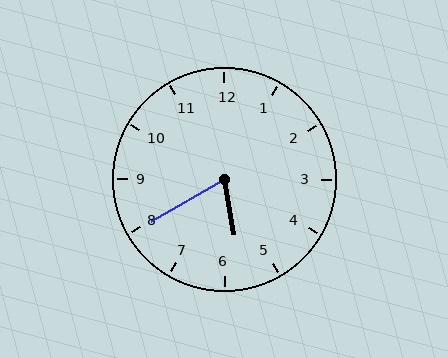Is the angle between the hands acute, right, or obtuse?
It is acute.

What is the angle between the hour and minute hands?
Approximately 70 degrees.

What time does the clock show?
5:40.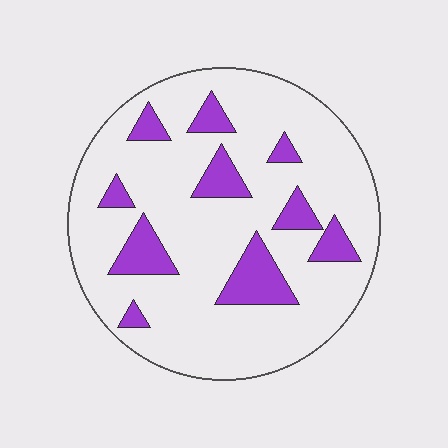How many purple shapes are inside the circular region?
10.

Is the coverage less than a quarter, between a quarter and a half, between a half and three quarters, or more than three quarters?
Less than a quarter.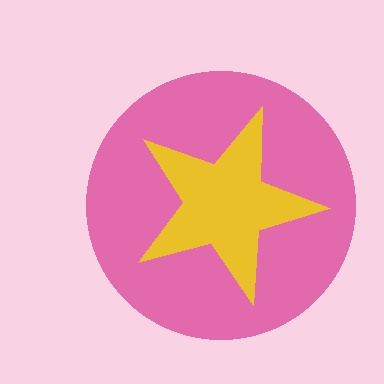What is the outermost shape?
The pink circle.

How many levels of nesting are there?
2.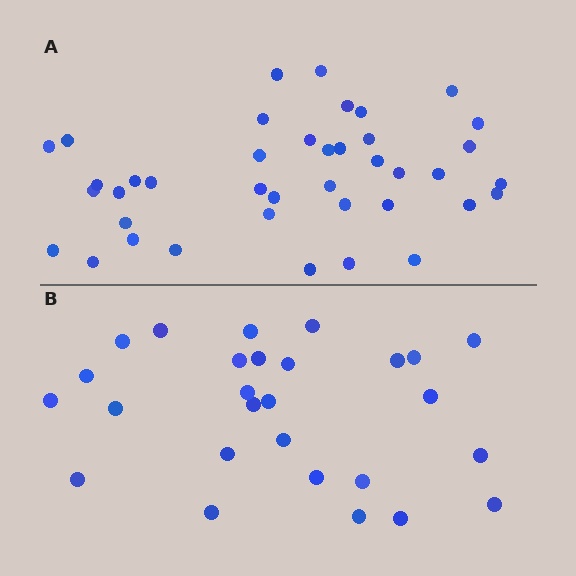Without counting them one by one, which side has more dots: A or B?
Region A (the top region) has more dots.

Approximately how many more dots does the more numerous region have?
Region A has approximately 15 more dots than region B.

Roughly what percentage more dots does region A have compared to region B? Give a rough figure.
About 50% more.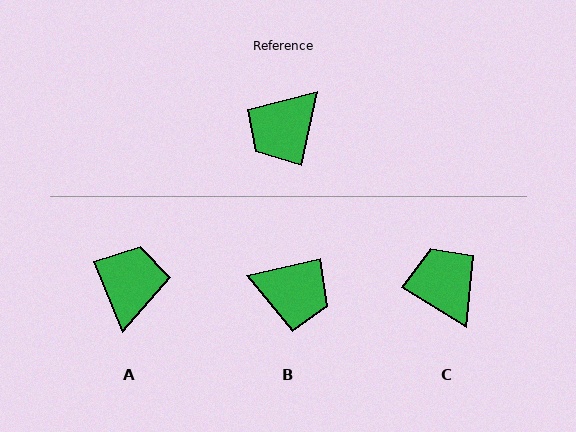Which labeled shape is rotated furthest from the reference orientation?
A, about 146 degrees away.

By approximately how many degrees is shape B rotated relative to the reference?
Approximately 115 degrees counter-clockwise.